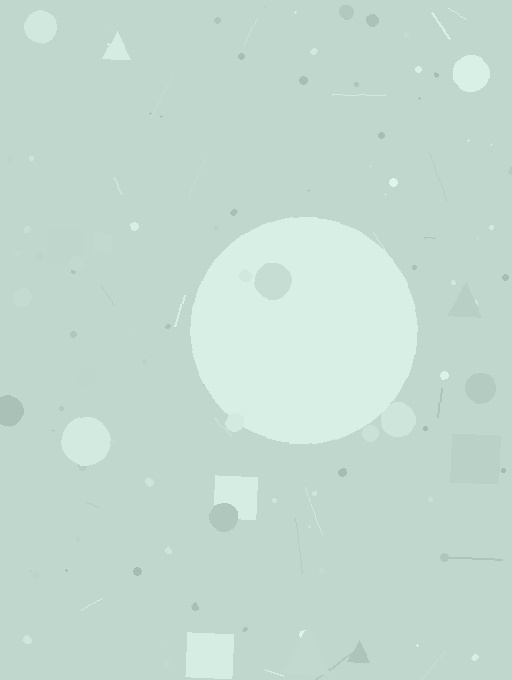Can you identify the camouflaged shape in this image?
The camouflaged shape is a circle.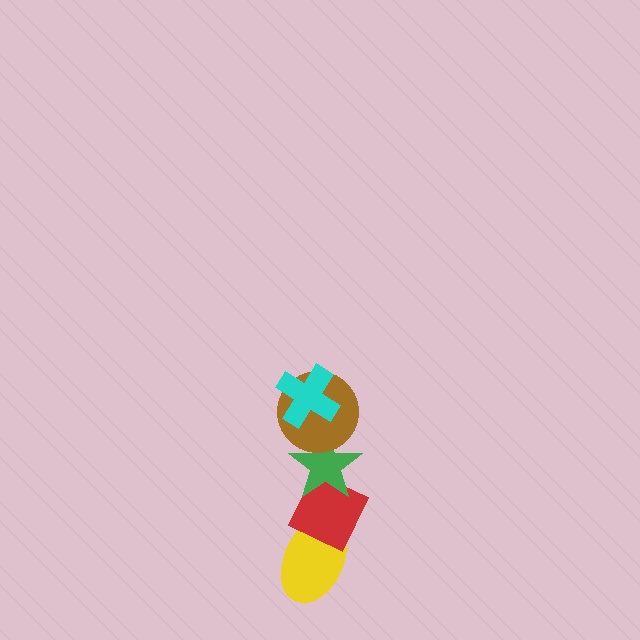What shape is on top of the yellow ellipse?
The red diamond is on top of the yellow ellipse.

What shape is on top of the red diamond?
The green star is on top of the red diamond.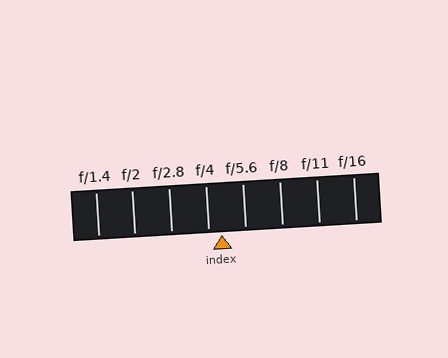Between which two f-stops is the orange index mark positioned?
The index mark is between f/4 and f/5.6.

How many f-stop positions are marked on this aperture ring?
There are 8 f-stop positions marked.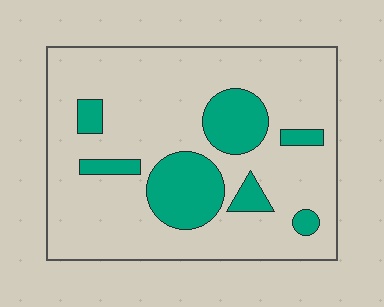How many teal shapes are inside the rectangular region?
7.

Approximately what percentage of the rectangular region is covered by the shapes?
Approximately 20%.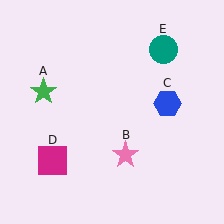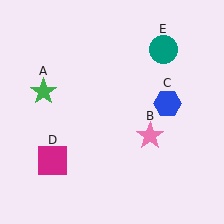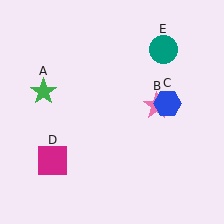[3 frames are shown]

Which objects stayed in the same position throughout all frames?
Green star (object A) and blue hexagon (object C) and magenta square (object D) and teal circle (object E) remained stationary.